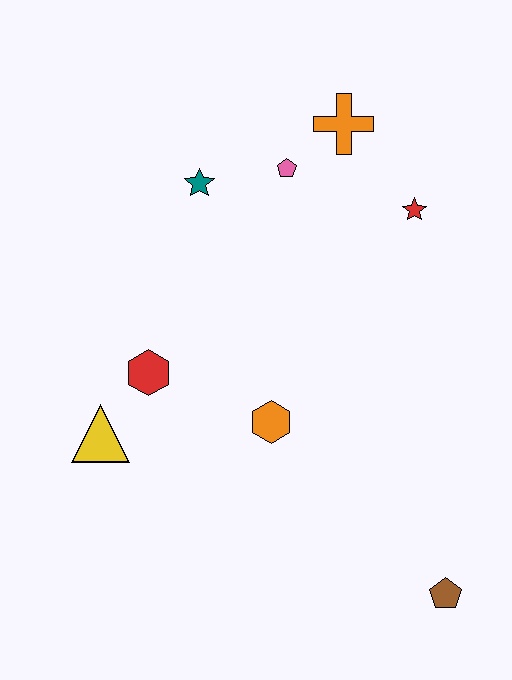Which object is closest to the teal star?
The pink pentagon is closest to the teal star.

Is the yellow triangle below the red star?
Yes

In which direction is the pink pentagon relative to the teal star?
The pink pentagon is to the right of the teal star.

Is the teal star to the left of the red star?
Yes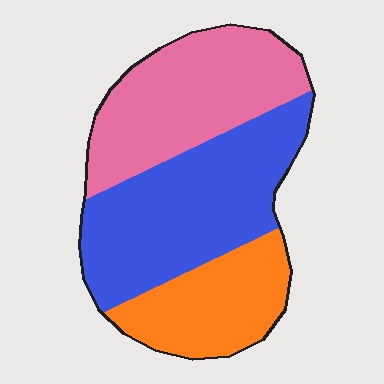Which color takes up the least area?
Orange, at roughly 25%.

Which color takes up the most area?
Blue, at roughly 40%.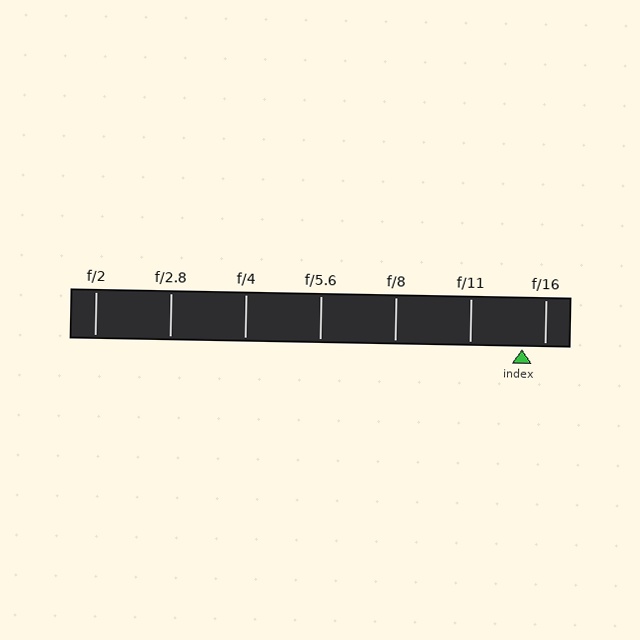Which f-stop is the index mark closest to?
The index mark is closest to f/16.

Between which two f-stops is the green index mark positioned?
The index mark is between f/11 and f/16.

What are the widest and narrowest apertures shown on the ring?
The widest aperture shown is f/2 and the narrowest is f/16.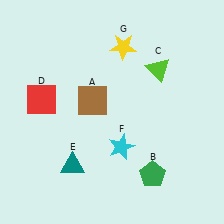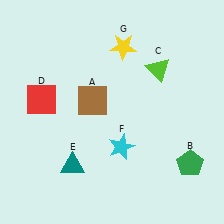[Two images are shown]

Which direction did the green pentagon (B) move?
The green pentagon (B) moved right.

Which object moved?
The green pentagon (B) moved right.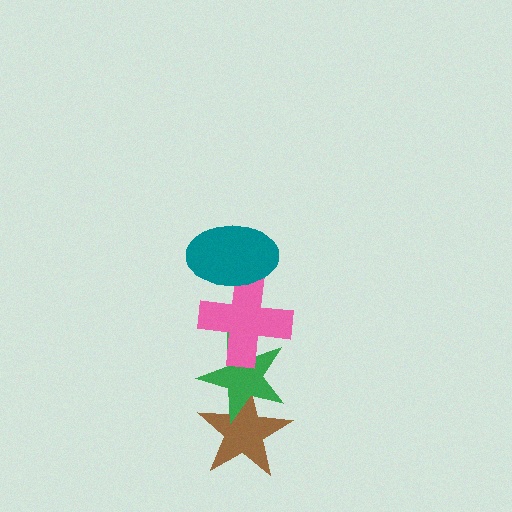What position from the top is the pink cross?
The pink cross is 2nd from the top.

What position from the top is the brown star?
The brown star is 4th from the top.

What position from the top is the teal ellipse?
The teal ellipse is 1st from the top.